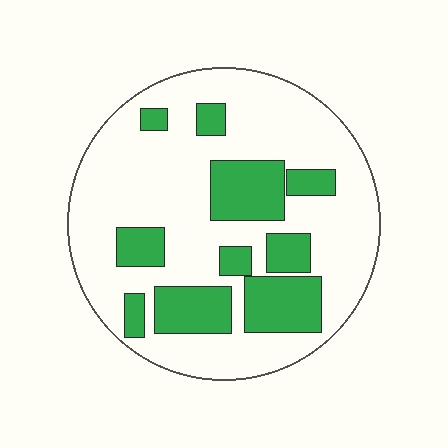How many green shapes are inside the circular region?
10.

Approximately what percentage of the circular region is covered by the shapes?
Approximately 30%.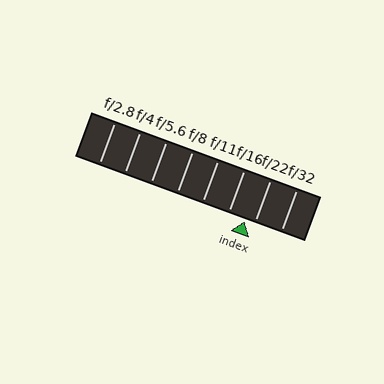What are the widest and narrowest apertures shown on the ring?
The widest aperture shown is f/2.8 and the narrowest is f/32.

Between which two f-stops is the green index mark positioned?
The index mark is between f/16 and f/22.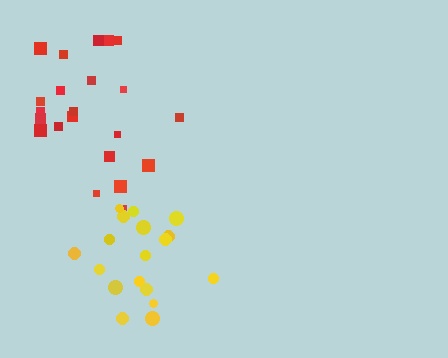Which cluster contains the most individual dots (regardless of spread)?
Red (22).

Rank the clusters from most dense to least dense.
yellow, red.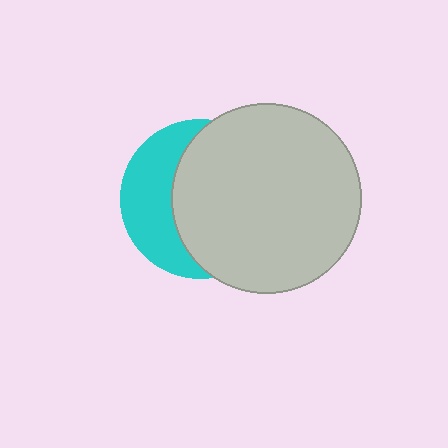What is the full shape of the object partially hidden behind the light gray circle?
The partially hidden object is a cyan circle.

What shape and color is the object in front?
The object in front is a light gray circle.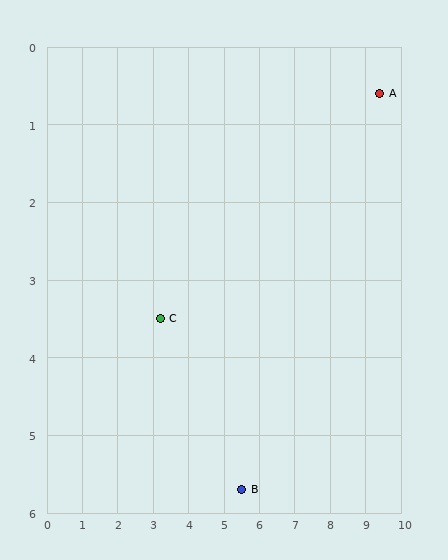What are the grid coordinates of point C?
Point C is at approximately (3.2, 3.5).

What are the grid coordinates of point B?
Point B is at approximately (5.5, 5.7).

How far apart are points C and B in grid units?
Points C and B are about 3.2 grid units apart.